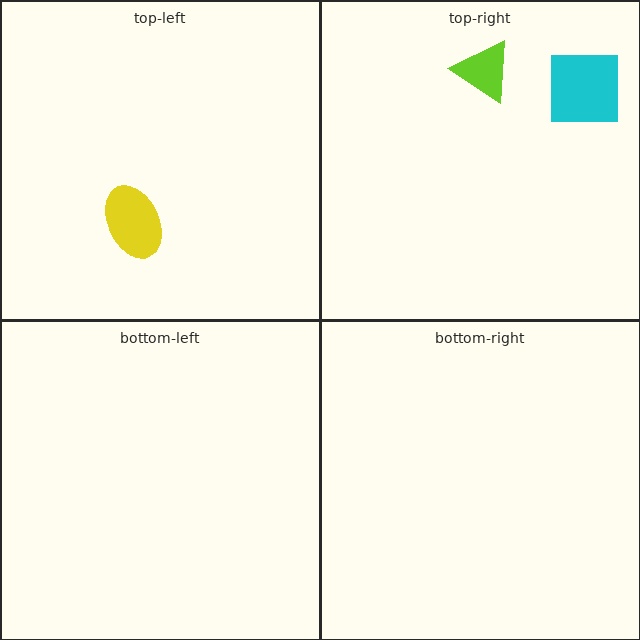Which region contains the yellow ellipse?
The top-left region.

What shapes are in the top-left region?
The yellow ellipse.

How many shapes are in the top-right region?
2.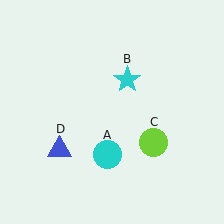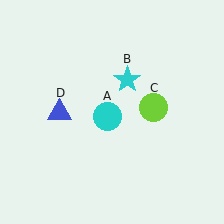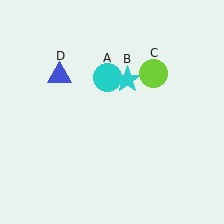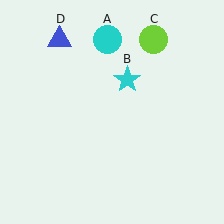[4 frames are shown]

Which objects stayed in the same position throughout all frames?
Cyan star (object B) remained stationary.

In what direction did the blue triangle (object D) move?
The blue triangle (object D) moved up.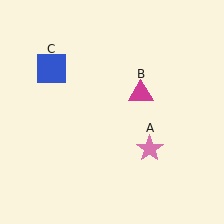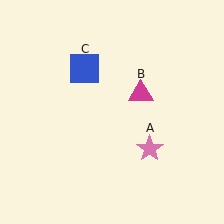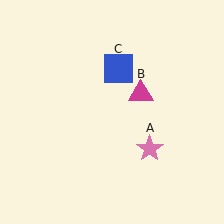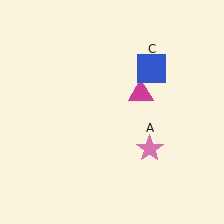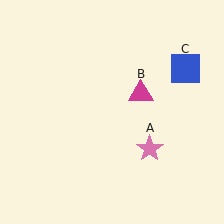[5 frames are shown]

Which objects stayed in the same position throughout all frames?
Pink star (object A) and magenta triangle (object B) remained stationary.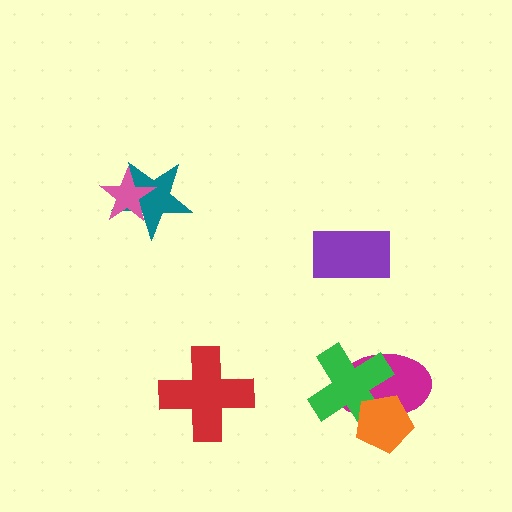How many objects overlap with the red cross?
0 objects overlap with the red cross.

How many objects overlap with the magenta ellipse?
2 objects overlap with the magenta ellipse.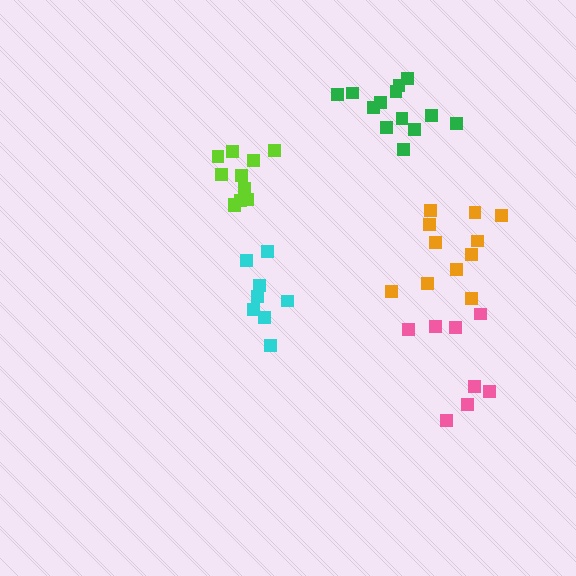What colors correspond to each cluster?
The clusters are colored: green, pink, lime, cyan, orange.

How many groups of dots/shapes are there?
There are 5 groups.